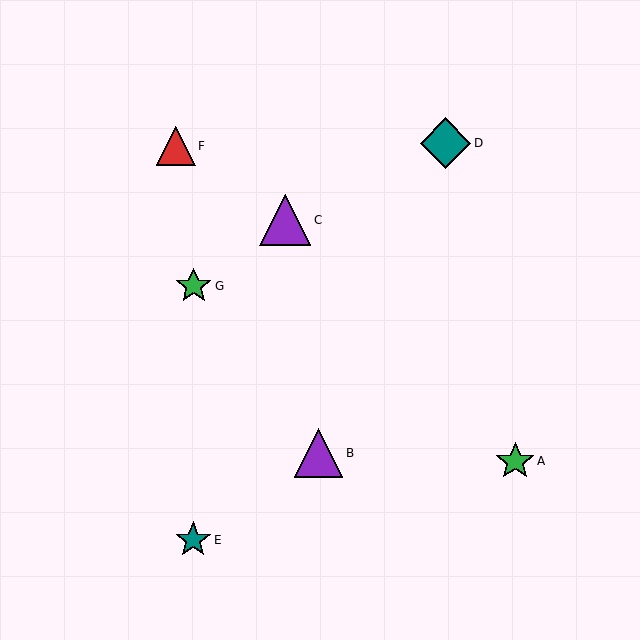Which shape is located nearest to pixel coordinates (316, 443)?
The purple triangle (labeled B) at (318, 453) is nearest to that location.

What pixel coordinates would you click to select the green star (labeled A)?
Click at (515, 461) to select the green star A.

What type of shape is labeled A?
Shape A is a green star.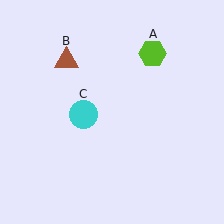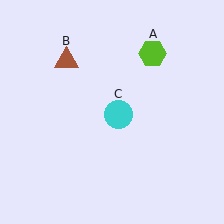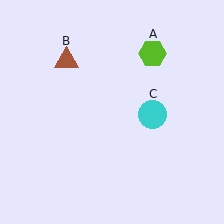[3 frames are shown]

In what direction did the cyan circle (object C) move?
The cyan circle (object C) moved right.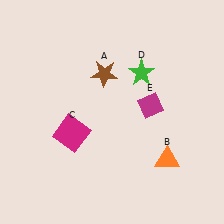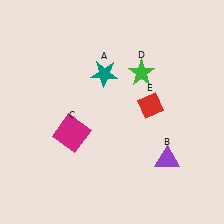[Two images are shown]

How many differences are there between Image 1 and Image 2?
There are 3 differences between the two images.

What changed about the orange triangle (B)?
In Image 1, B is orange. In Image 2, it changed to purple.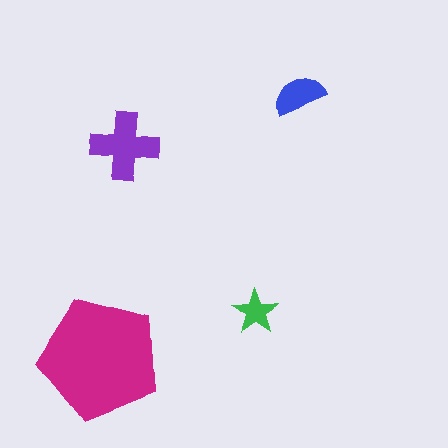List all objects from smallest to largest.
The green star, the blue semicircle, the purple cross, the magenta pentagon.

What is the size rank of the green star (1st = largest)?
4th.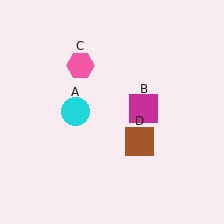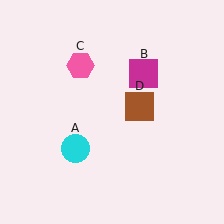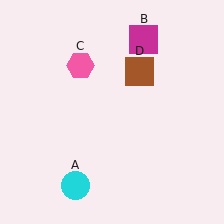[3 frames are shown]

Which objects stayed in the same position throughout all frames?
Pink hexagon (object C) remained stationary.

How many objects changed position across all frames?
3 objects changed position: cyan circle (object A), magenta square (object B), brown square (object D).